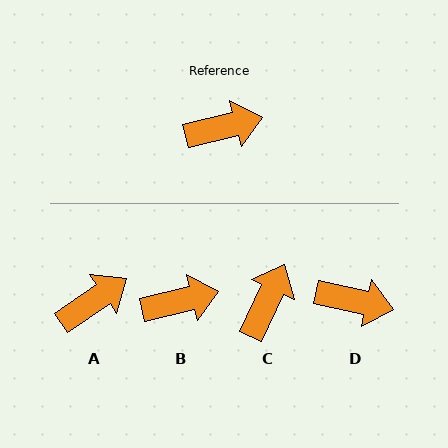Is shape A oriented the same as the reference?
No, it is off by about 21 degrees.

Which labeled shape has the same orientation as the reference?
B.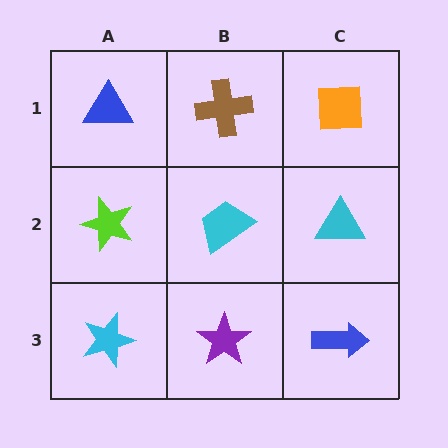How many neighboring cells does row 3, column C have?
2.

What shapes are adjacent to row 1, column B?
A cyan trapezoid (row 2, column B), a blue triangle (row 1, column A), an orange square (row 1, column C).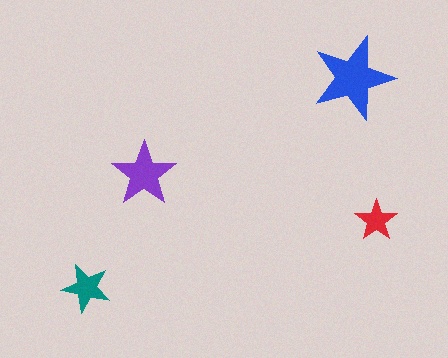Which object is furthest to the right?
The red star is rightmost.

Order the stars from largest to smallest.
the blue one, the purple one, the teal one, the red one.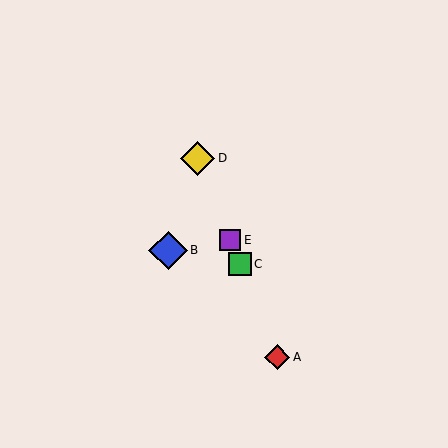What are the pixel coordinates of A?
Object A is at (277, 357).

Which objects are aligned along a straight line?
Objects A, C, D, E are aligned along a straight line.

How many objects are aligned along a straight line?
4 objects (A, C, D, E) are aligned along a straight line.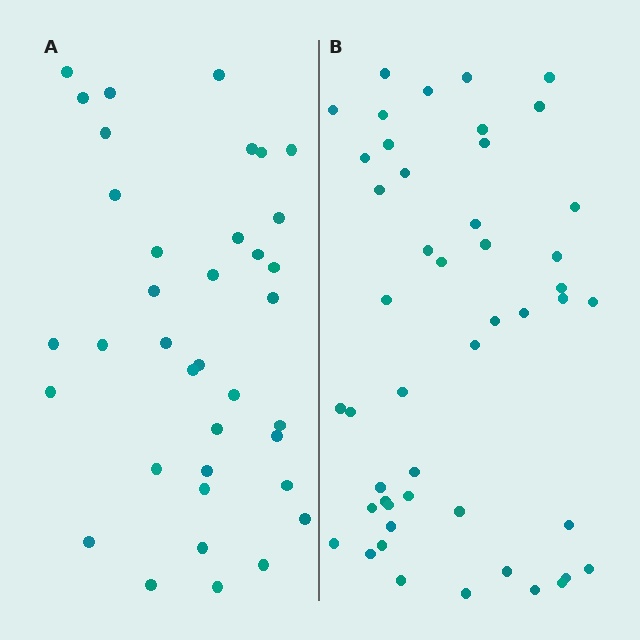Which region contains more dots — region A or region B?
Region B (the right region) has more dots.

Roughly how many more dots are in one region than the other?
Region B has roughly 12 or so more dots than region A.